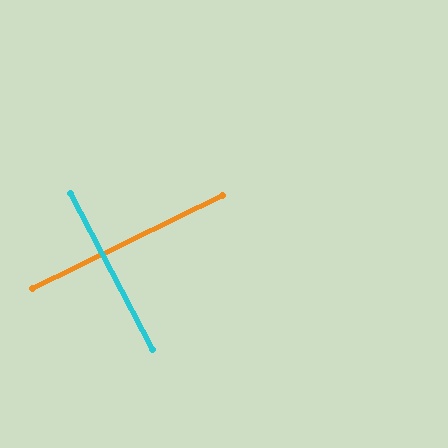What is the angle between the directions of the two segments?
Approximately 88 degrees.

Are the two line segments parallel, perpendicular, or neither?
Perpendicular — they meet at approximately 88°.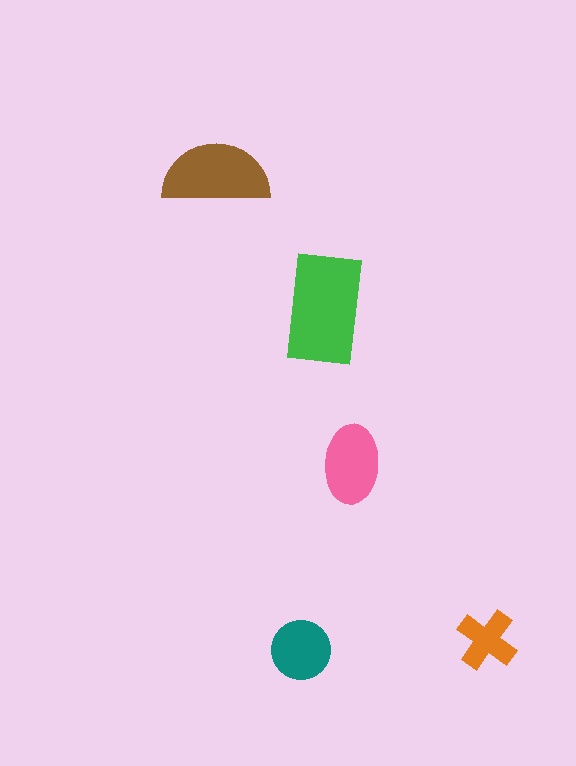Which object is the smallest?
The orange cross.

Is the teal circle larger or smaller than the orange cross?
Larger.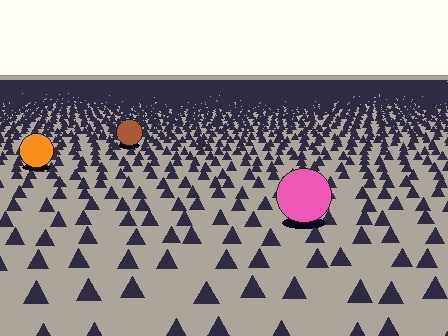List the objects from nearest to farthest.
From nearest to farthest: the pink circle, the orange circle, the brown circle.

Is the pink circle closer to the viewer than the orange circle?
Yes. The pink circle is closer — you can tell from the texture gradient: the ground texture is coarser near it.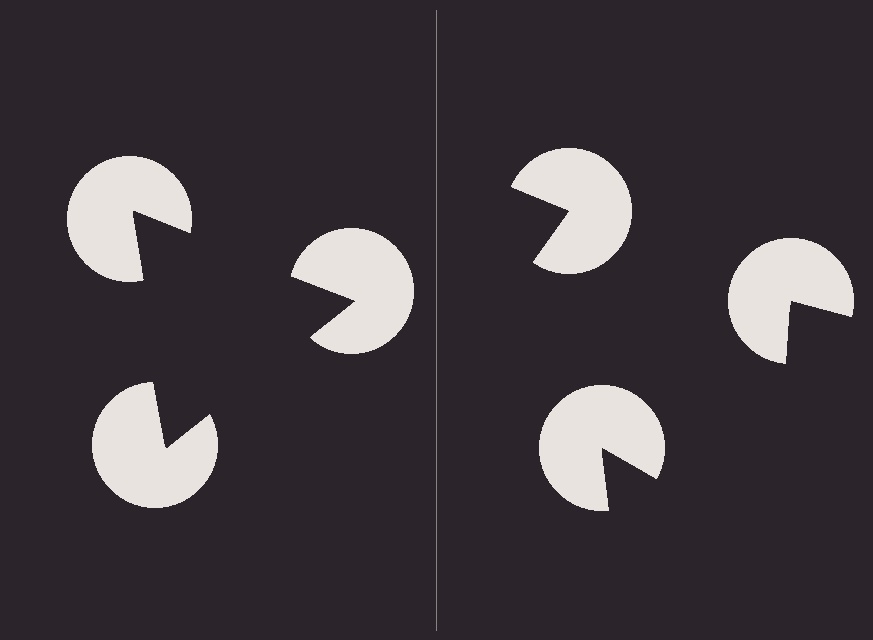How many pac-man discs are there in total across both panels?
6 — 3 on each side.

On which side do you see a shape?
An illusory triangle appears on the left side. On the right side the wedge cuts are rotated, so no coherent shape forms.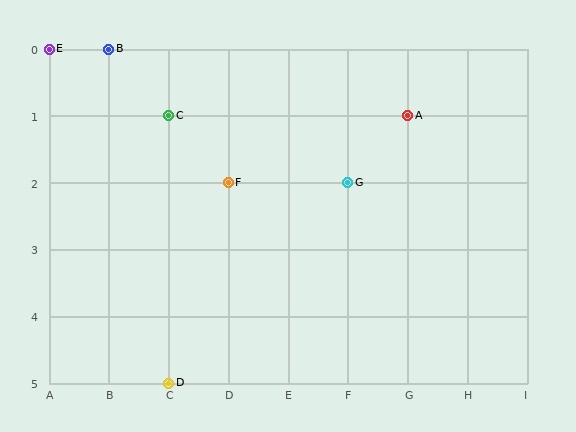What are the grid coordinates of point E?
Point E is at grid coordinates (A, 0).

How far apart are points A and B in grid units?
Points A and B are 5 columns and 1 row apart (about 5.1 grid units diagonally).